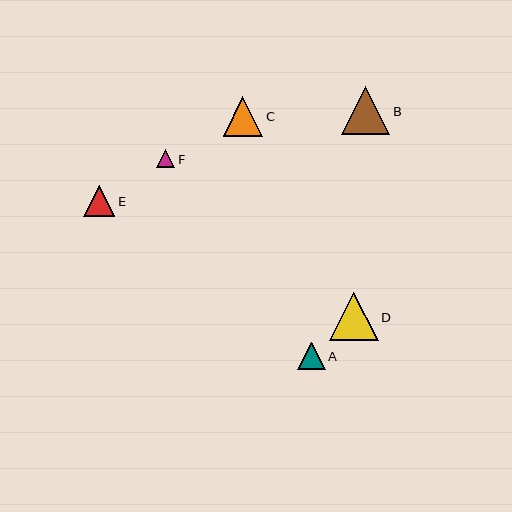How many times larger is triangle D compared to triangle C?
Triangle D is approximately 1.2 times the size of triangle C.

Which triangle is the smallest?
Triangle F is the smallest with a size of approximately 18 pixels.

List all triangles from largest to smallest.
From largest to smallest: D, B, C, E, A, F.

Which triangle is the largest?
Triangle D is the largest with a size of approximately 48 pixels.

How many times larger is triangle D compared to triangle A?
Triangle D is approximately 1.8 times the size of triangle A.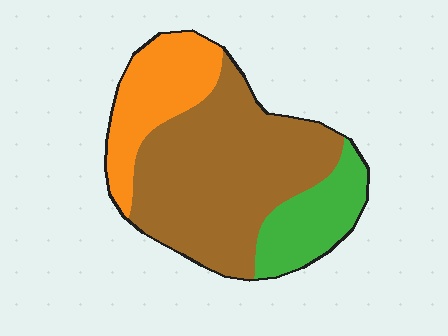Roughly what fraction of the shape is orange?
Orange covers roughly 25% of the shape.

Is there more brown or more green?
Brown.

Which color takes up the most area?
Brown, at roughly 60%.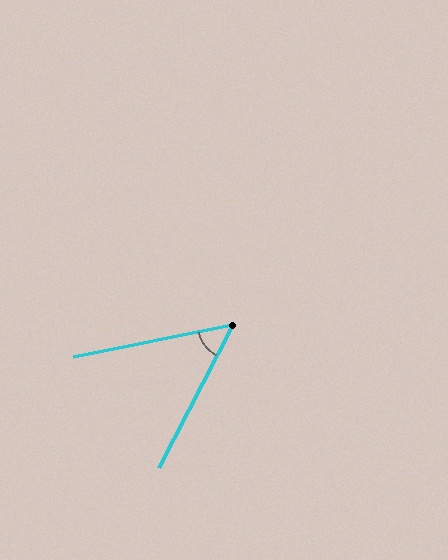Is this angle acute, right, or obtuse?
It is acute.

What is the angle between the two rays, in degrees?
Approximately 51 degrees.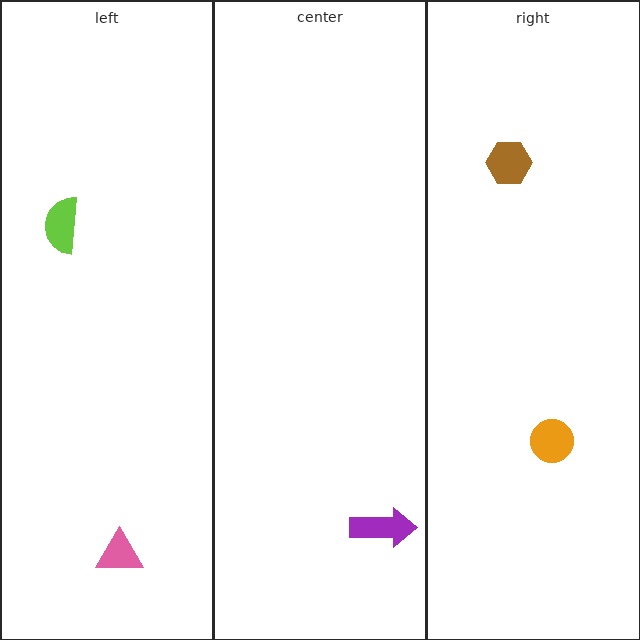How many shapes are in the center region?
1.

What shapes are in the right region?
The brown hexagon, the orange circle.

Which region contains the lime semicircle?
The left region.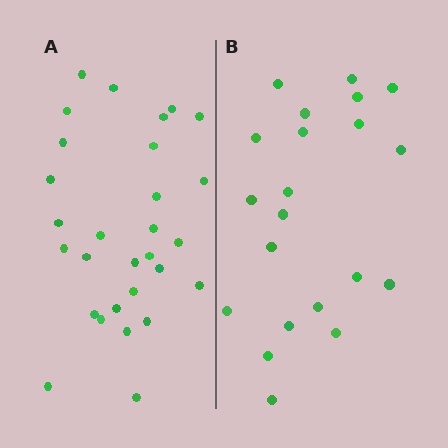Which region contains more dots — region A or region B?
Region A (the left region) has more dots.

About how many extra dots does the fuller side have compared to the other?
Region A has roughly 8 or so more dots than region B.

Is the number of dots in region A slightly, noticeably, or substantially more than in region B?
Region A has noticeably more, but not dramatically so. The ratio is roughly 1.4 to 1.